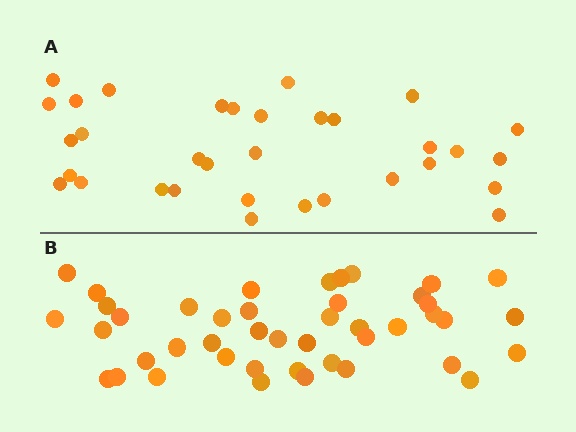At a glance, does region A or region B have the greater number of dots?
Region B (the bottom region) has more dots.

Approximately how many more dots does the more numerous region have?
Region B has roughly 12 or so more dots than region A.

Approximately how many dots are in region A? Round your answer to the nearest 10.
About 30 dots. (The exact count is 33, which rounds to 30.)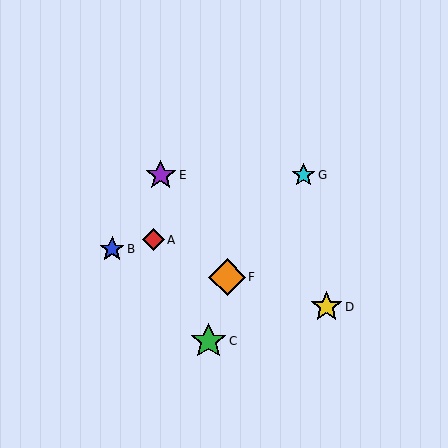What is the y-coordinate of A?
Object A is at y≈240.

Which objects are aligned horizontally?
Objects E, G are aligned horizontally.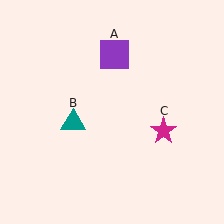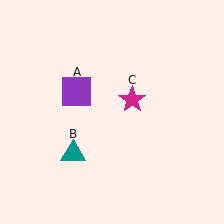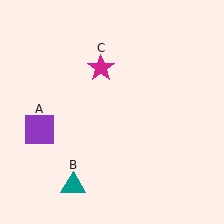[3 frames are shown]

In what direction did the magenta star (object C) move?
The magenta star (object C) moved up and to the left.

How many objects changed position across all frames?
3 objects changed position: purple square (object A), teal triangle (object B), magenta star (object C).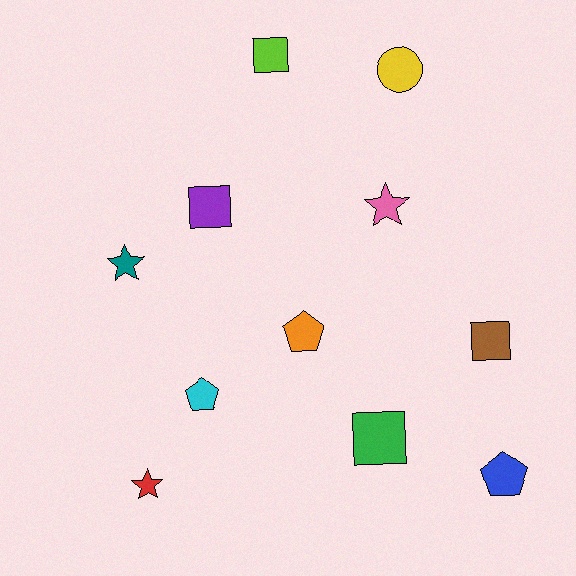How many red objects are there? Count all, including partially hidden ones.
There is 1 red object.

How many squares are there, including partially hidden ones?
There are 4 squares.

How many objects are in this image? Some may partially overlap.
There are 11 objects.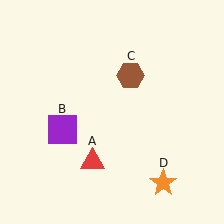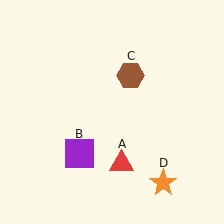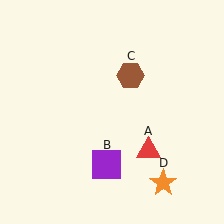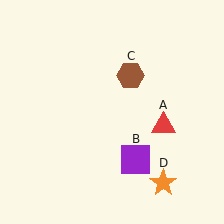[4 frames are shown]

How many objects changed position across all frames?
2 objects changed position: red triangle (object A), purple square (object B).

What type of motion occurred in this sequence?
The red triangle (object A), purple square (object B) rotated counterclockwise around the center of the scene.